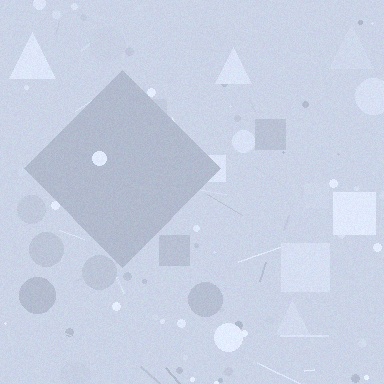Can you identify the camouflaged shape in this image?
The camouflaged shape is a diamond.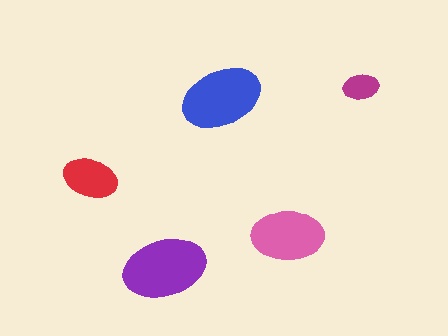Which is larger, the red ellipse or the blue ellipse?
The blue one.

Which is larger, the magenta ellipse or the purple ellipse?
The purple one.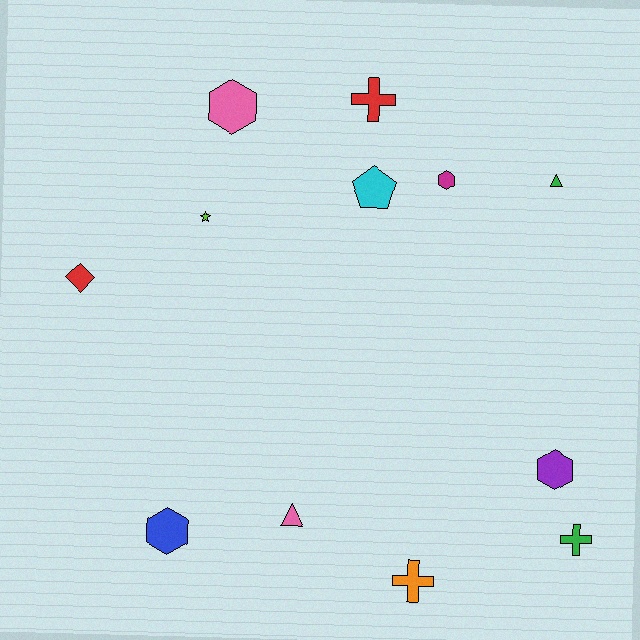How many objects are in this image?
There are 12 objects.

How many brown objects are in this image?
There are no brown objects.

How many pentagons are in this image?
There is 1 pentagon.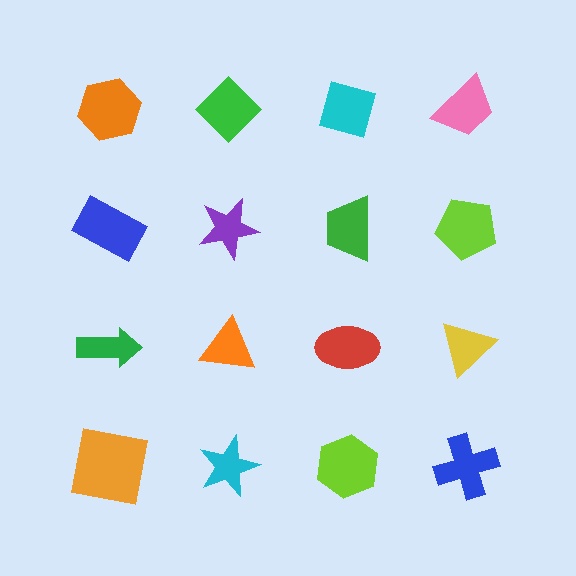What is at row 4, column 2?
A cyan star.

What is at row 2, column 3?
A green trapezoid.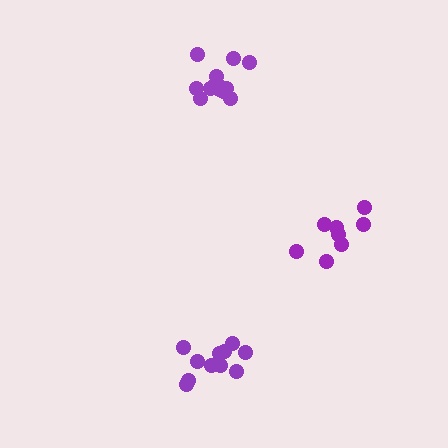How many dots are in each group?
Group 1: 8 dots, Group 2: 12 dots, Group 3: 11 dots (31 total).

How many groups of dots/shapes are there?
There are 3 groups.